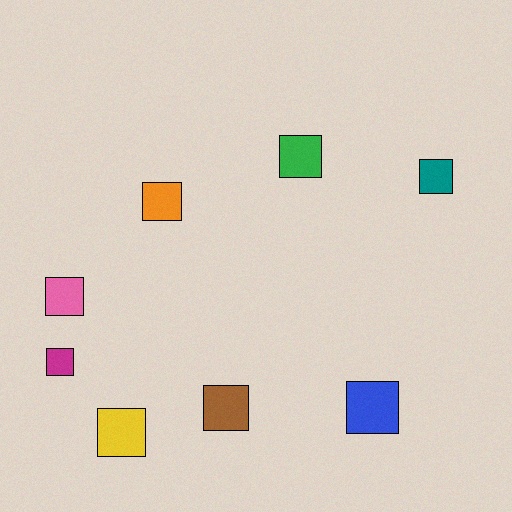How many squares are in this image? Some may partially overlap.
There are 8 squares.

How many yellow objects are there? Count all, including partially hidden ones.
There is 1 yellow object.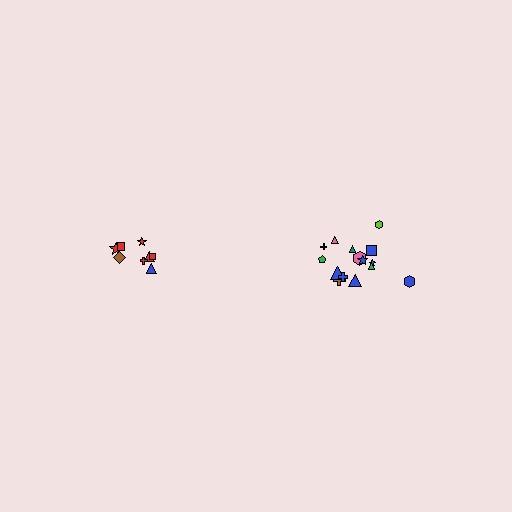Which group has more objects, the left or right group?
The right group.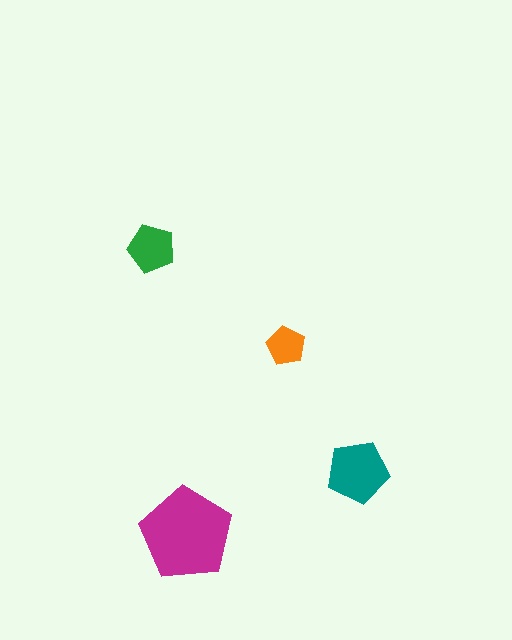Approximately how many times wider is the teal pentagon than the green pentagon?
About 1.5 times wider.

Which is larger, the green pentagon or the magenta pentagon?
The magenta one.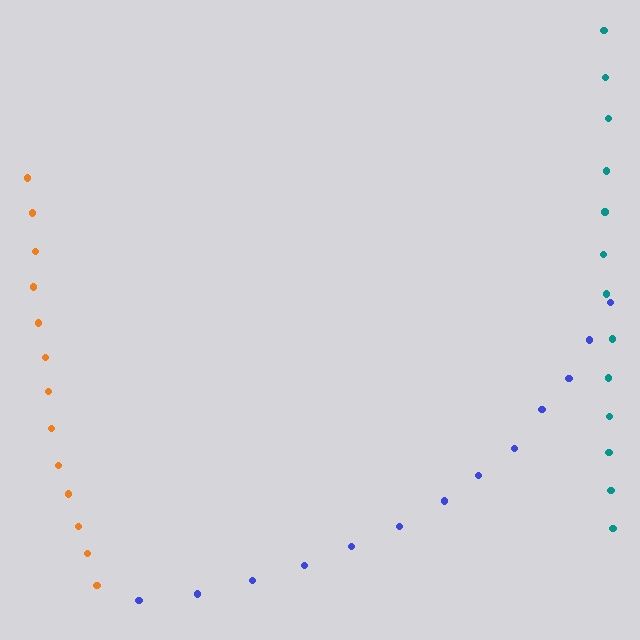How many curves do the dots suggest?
There are 3 distinct paths.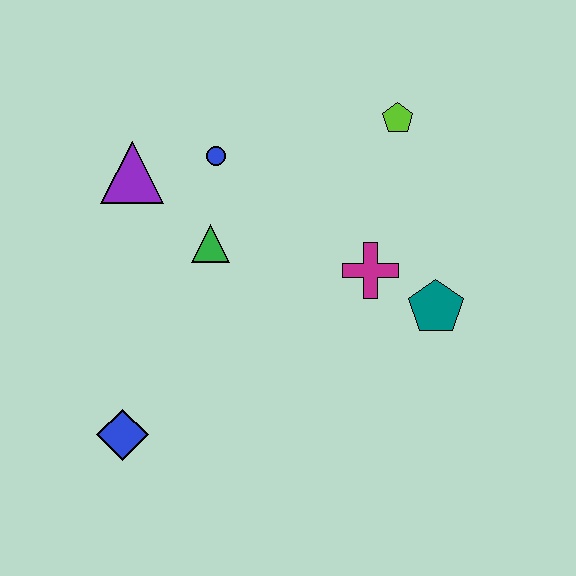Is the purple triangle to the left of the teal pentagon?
Yes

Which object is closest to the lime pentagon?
The magenta cross is closest to the lime pentagon.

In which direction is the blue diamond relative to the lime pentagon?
The blue diamond is below the lime pentagon.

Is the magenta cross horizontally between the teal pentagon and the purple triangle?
Yes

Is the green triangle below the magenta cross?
No